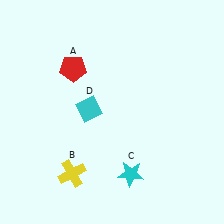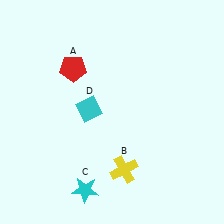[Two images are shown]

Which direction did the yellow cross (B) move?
The yellow cross (B) moved right.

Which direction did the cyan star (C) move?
The cyan star (C) moved left.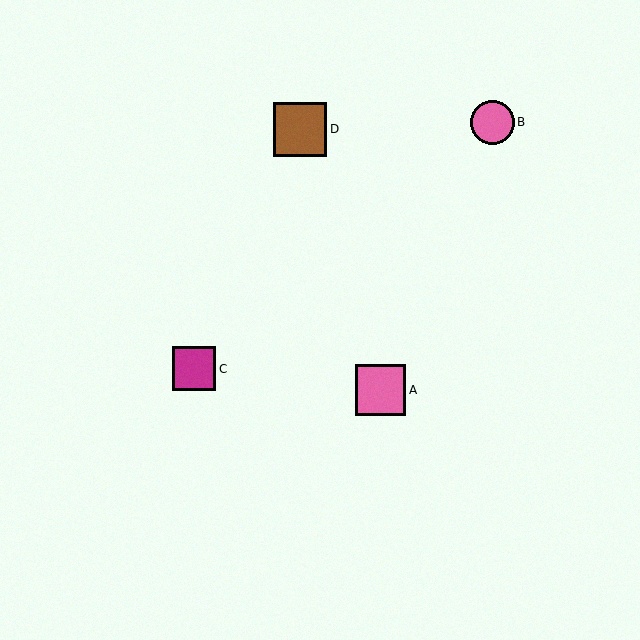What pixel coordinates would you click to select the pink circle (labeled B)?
Click at (492, 122) to select the pink circle B.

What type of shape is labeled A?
Shape A is a pink square.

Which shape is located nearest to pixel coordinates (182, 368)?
The magenta square (labeled C) at (194, 369) is nearest to that location.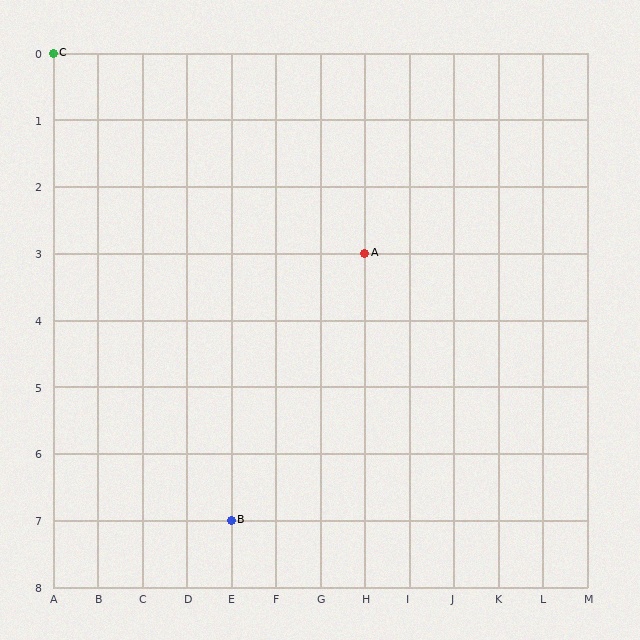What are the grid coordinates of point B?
Point B is at grid coordinates (E, 7).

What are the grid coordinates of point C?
Point C is at grid coordinates (A, 0).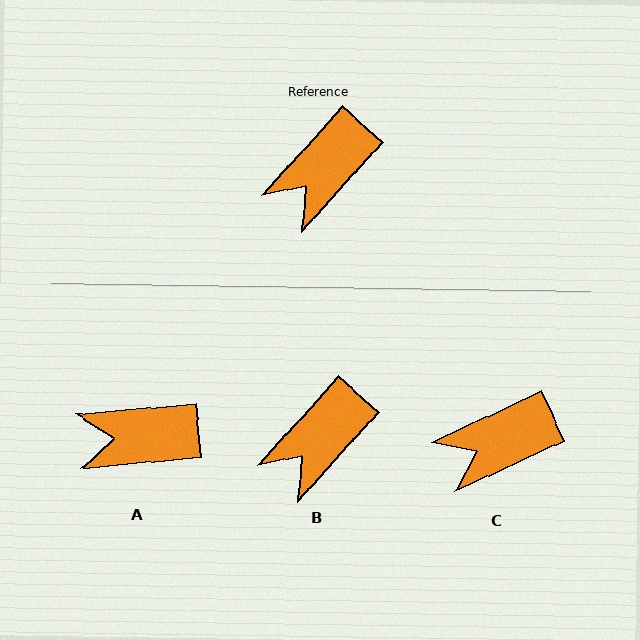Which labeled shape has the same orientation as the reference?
B.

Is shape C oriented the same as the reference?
No, it is off by about 23 degrees.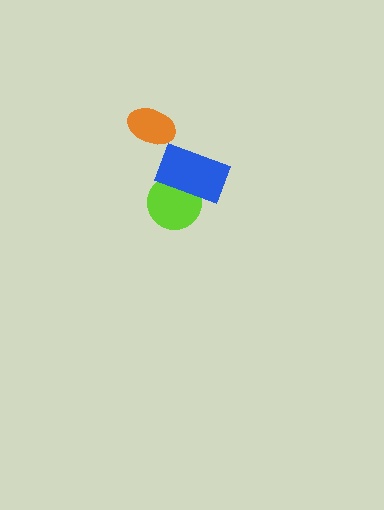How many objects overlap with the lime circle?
1 object overlaps with the lime circle.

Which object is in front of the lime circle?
The blue rectangle is in front of the lime circle.